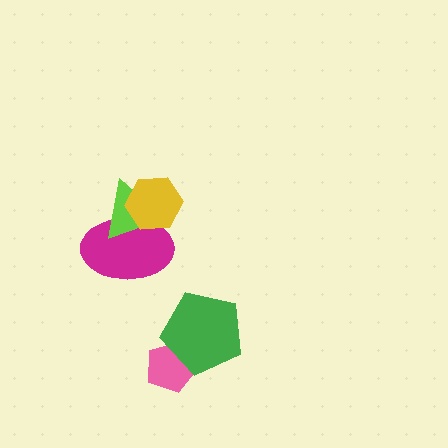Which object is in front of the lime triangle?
The yellow hexagon is in front of the lime triangle.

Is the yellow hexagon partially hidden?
No, no other shape covers it.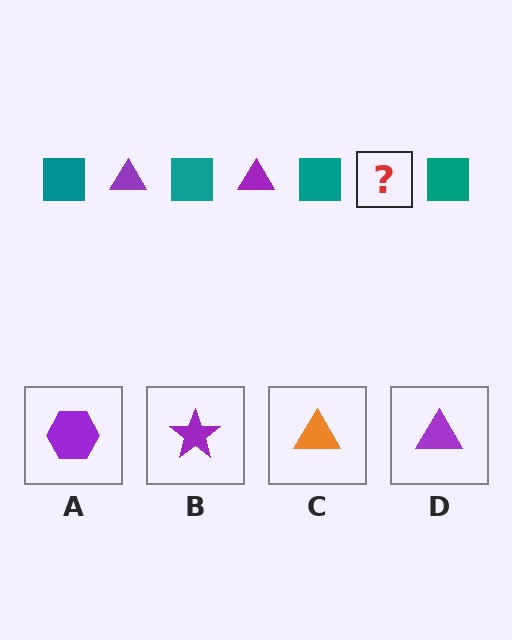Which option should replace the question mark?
Option D.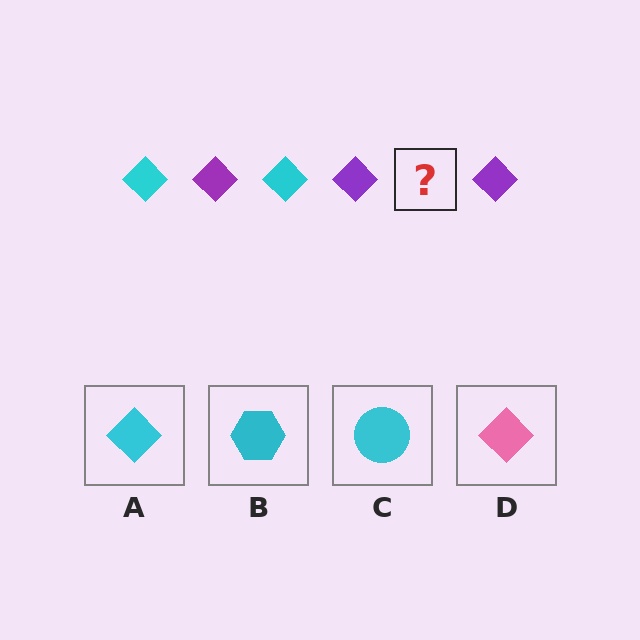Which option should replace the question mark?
Option A.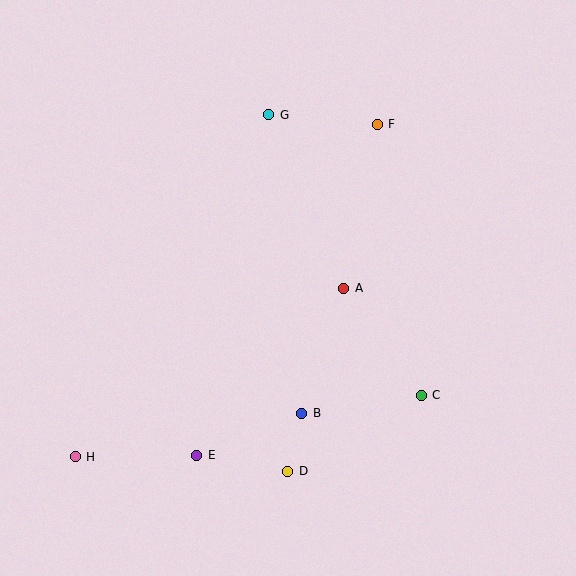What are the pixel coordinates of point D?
Point D is at (288, 471).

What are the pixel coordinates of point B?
Point B is at (302, 413).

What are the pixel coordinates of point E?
Point E is at (197, 455).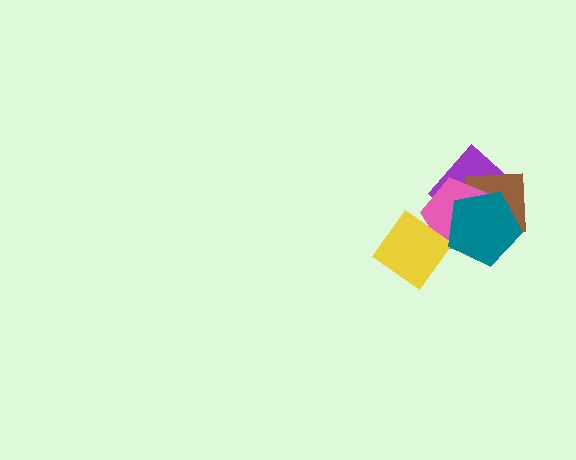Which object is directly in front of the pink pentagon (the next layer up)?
The yellow diamond is directly in front of the pink pentagon.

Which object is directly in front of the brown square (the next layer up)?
The pink pentagon is directly in front of the brown square.